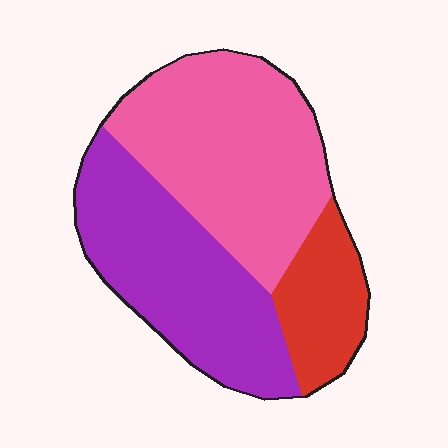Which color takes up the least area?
Red, at roughly 15%.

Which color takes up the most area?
Pink, at roughly 45%.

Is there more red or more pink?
Pink.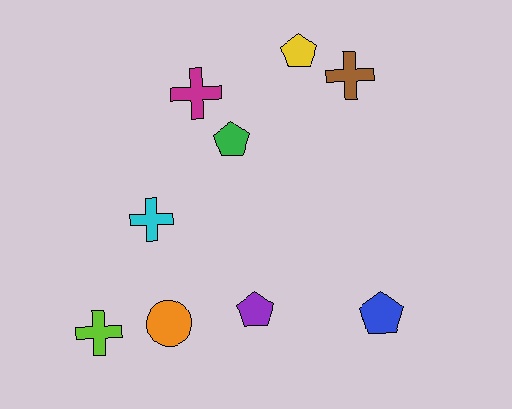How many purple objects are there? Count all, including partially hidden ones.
There is 1 purple object.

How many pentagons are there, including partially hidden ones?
There are 4 pentagons.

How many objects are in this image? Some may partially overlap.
There are 9 objects.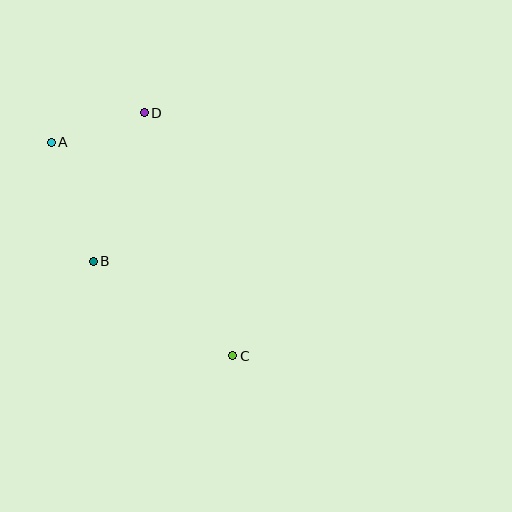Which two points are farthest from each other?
Points A and C are farthest from each other.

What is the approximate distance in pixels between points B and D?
The distance between B and D is approximately 157 pixels.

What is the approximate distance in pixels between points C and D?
The distance between C and D is approximately 259 pixels.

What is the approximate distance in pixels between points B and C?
The distance between B and C is approximately 168 pixels.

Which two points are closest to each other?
Points A and D are closest to each other.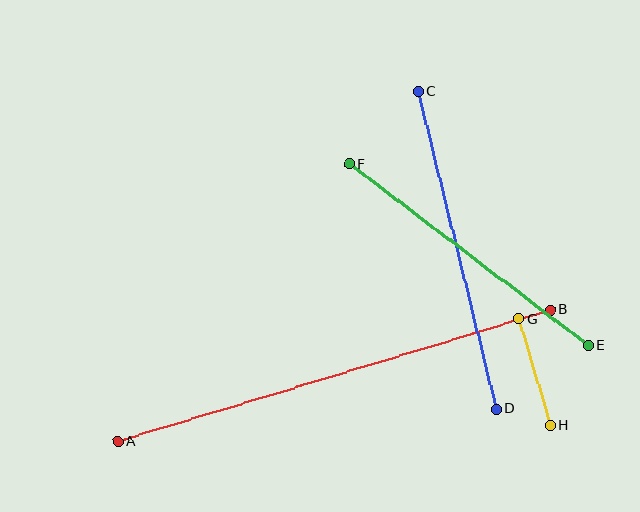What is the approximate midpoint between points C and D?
The midpoint is at approximately (457, 250) pixels.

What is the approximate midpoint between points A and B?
The midpoint is at approximately (334, 376) pixels.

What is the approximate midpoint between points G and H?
The midpoint is at approximately (535, 372) pixels.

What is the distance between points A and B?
The distance is approximately 452 pixels.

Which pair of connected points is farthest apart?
Points A and B are farthest apart.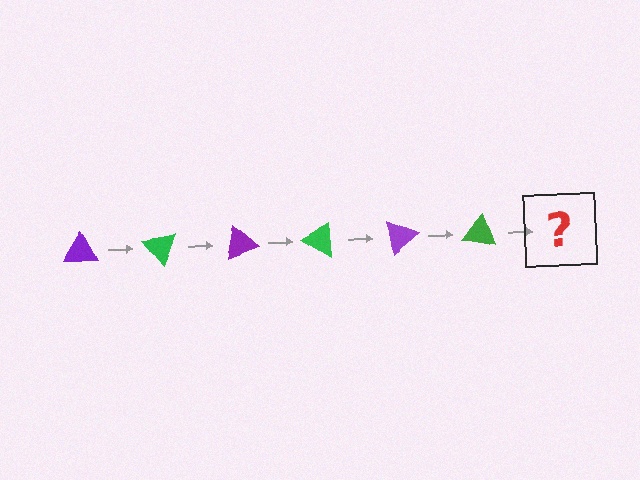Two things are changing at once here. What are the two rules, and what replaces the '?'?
The two rules are that it rotates 50 degrees each step and the color cycles through purple and green. The '?' should be a purple triangle, rotated 300 degrees from the start.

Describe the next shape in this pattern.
It should be a purple triangle, rotated 300 degrees from the start.